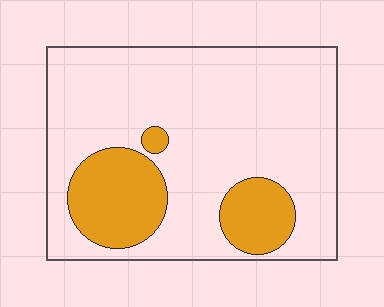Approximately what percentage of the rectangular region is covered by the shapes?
Approximately 20%.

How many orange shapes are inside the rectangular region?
3.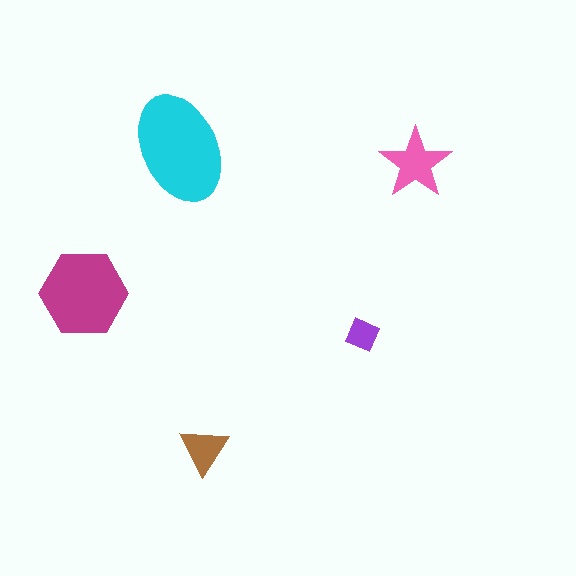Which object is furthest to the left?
The magenta hexagon is leftmost.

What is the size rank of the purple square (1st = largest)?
5th.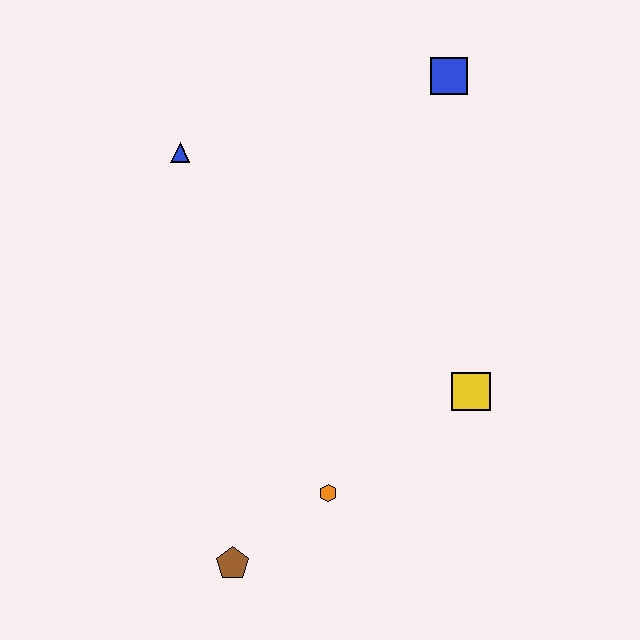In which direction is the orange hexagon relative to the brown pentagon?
The orange hexagon is to the right of the brown pentagon.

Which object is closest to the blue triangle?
The blue square is closest to the blue triangle.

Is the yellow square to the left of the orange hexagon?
No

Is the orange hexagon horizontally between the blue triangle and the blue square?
Yes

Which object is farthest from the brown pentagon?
The blue square is farthest from the brown pentagon.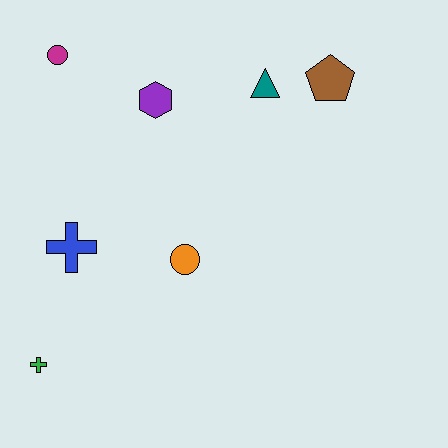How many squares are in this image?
There are no squares.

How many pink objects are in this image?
There are no pink objects.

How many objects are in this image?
There are 7 objects.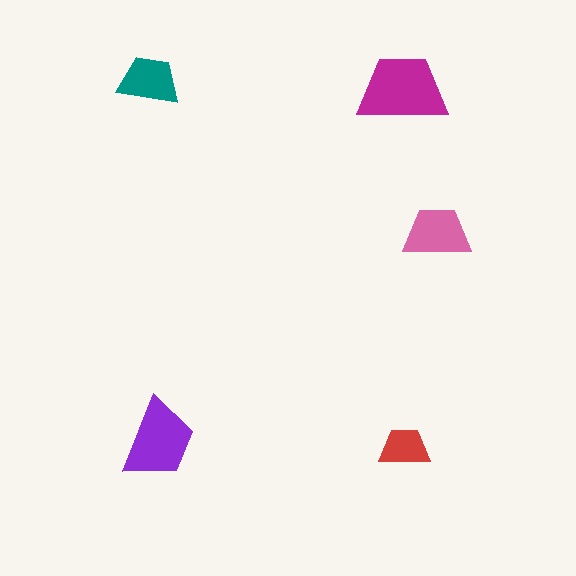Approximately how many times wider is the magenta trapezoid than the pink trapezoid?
About 1.5 times wider.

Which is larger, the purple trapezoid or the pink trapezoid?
The purple one.